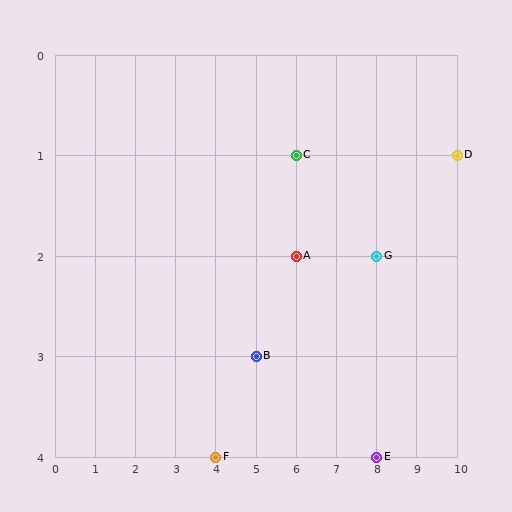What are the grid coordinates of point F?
Point F is at grid coordinates (4, 4).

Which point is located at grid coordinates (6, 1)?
Point C is at (6, 1).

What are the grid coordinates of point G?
Point G is at grid coordinates (8, 2).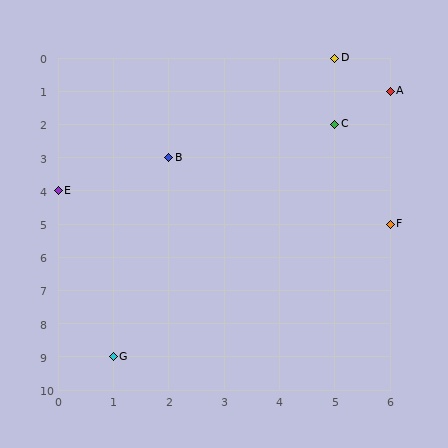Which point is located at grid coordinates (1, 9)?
Point G is at (1, 9).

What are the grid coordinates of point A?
Point A is at grid coordinates (6, 1).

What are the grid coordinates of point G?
Point G is at grid coordinates (1, 9).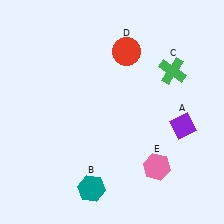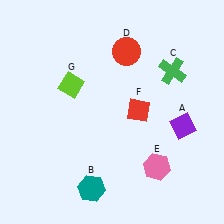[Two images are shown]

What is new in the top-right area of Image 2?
A red diamond (F) was added in the top-right area of Image 2.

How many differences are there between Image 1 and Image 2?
There are 2 differences between the two images.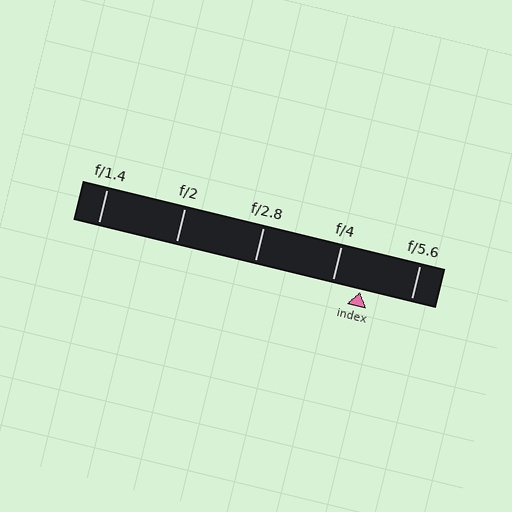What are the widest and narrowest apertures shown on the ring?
The widest aperture shown is f/1.4 and the narrowest is f/5.6.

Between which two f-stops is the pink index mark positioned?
The index mark is between f/4 and f/5.6.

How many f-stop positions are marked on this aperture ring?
There are 5 f-stop positions marked.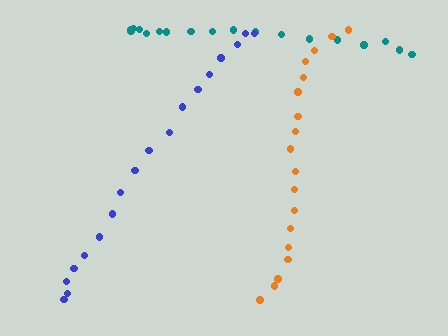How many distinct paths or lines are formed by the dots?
There are 3 distinct paths.